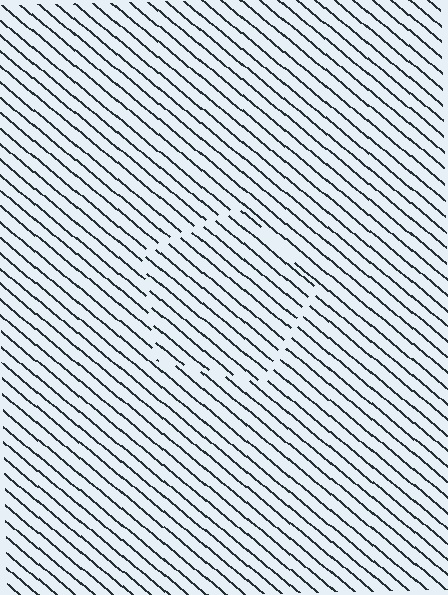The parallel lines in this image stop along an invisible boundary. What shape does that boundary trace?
An illusory pentagon. The interior of the shape contains the same grating, shifted by half a period — the contour is defined by the phase discontinuity where line-ends from the inner and outer gratings abut.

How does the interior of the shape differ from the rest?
The interior of the shape contains the same grating, shifted by half a period — the contour is defined by the phase discontinuity where line-ends from the inner and outer gratings abut.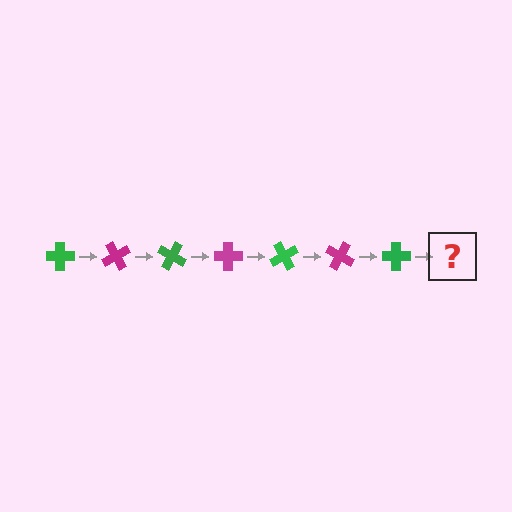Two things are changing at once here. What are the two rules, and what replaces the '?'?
The two rules are that it rotates 60 degrees each step and the color cycles through green and magenta. The '?' should be a magenta cross, rotated 420 degrees from the start.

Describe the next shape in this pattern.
It should be a magenta cross, rotated 420 degrees from the start.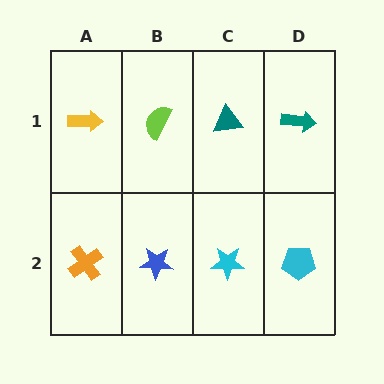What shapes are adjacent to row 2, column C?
A teal triangle (row 1, column C), a blue star (row 2, column B), a cyan pentagon (row 2, column D).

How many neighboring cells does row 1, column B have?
3.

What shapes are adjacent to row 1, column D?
A cyan pentagon (row 2, column D), a teal triangle (row 1, column C).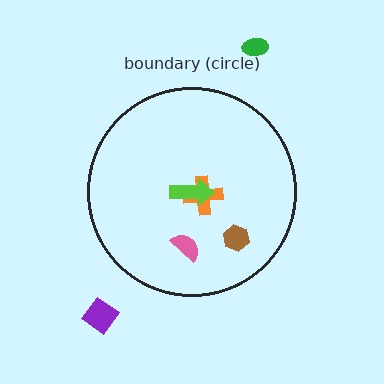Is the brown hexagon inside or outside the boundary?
Inside.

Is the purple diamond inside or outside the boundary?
Outside.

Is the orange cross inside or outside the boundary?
Inside.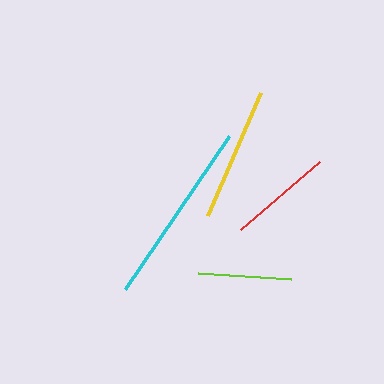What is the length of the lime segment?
The lime segment is approximately 93 pixels long.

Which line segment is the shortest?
The lime line is the shortest at approximately 93 pixels.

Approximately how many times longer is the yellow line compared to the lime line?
The yellow line is approximately 1.4 times the length of the lime line.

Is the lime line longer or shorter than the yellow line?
The yellow line is longer than the lime line.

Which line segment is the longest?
The cyan line is the longest at approximately 185 pixels.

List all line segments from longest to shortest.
From longest to shortest: cyan, yellow, red, lime.